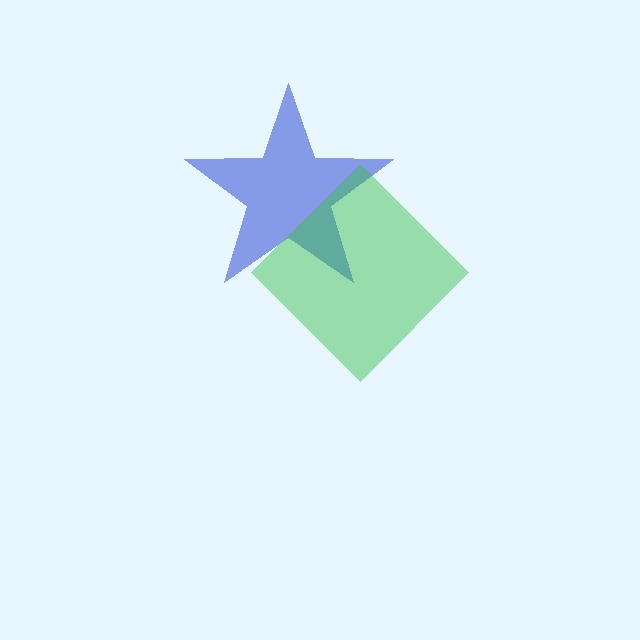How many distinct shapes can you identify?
There are 2 distinct shapes: a blue star, a green diamond.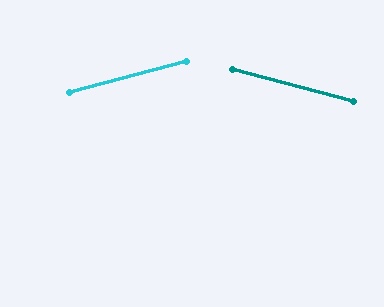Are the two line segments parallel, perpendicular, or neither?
Neither parallel nor perpendicular — they differ by about 29°.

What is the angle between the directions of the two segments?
Approximately 29 degrees.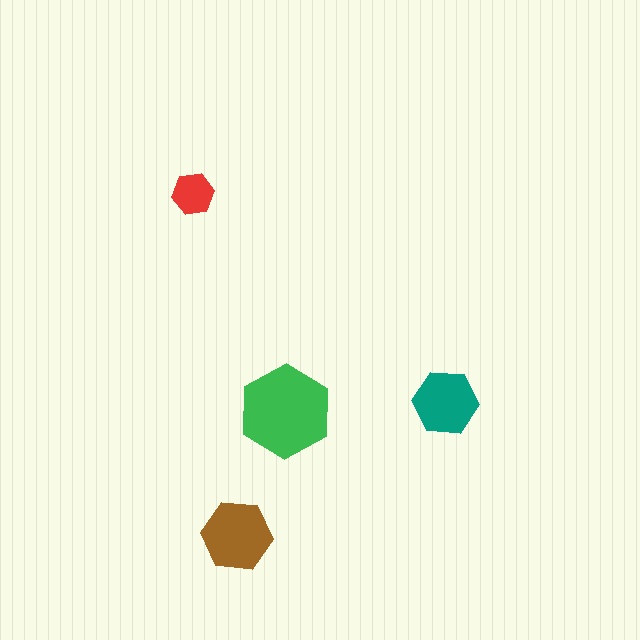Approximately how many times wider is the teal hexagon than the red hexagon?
About 1.5 times wider.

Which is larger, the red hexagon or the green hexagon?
The green one.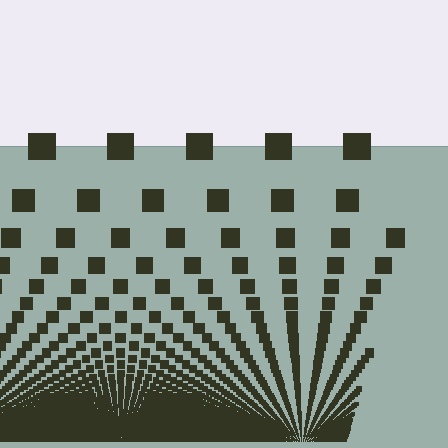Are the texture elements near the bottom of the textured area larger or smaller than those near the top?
Smaller. The gradient is inverted — elements near the bottom are smaller and denser.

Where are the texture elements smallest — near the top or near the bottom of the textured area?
Near the bottom.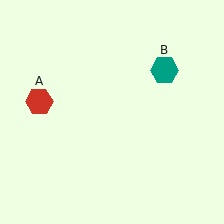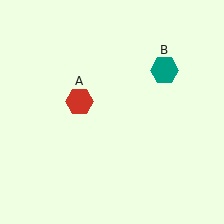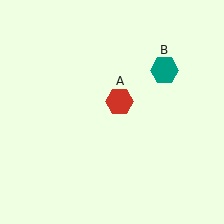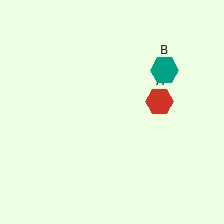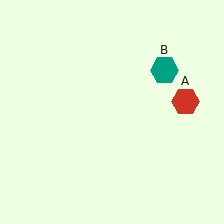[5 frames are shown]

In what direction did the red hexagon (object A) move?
The red hexagon (object A) moved right.